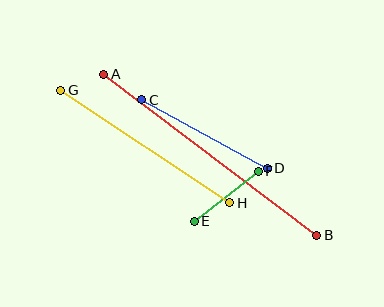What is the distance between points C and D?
The distance is approximately 143 pixels.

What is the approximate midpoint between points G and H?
The midpoint is at approximately (145, 147) pixels.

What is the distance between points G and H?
The distance is approximately 203 pixels.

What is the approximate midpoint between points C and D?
The midpoint is at approximately (205, 134) pixels.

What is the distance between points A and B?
The distance is approximately 267 pixels.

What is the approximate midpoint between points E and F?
The midpoint is at approximately (226, 196) pixels.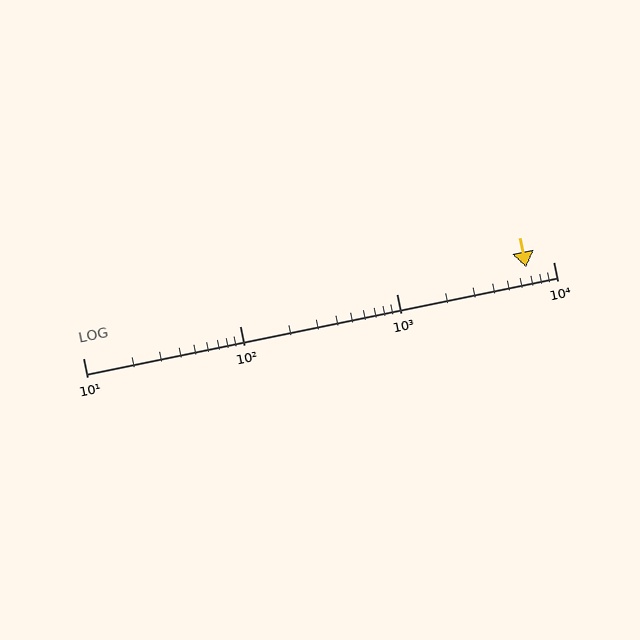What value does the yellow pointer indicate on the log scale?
The pointer indicates approximately 6700.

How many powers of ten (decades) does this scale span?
The scale spans 3 decades, from 10 to 10000.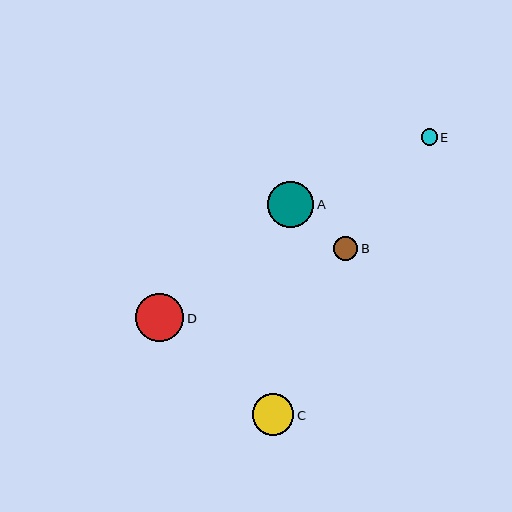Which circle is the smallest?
Circle E is the smallest with a size of approximately 16 pixels.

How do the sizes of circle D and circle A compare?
Circle D and circle A are approximately the same size.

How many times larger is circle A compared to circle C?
Circle A is approximately 1.1 times the size of circle C.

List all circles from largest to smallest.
From largest to smallest: D, A, C, B, E.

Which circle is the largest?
Circle D is the largest with a size of approximately 48 pixels.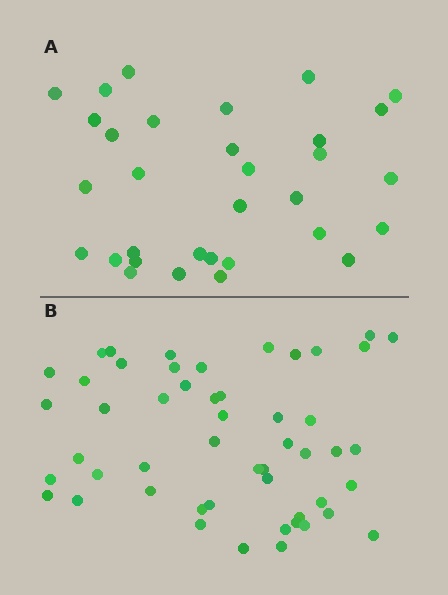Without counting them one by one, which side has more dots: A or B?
Region B (the bottom region) has more dots.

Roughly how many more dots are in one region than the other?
Region B has approximately 20 more dots than region A.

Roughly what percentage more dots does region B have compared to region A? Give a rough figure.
About 60% more.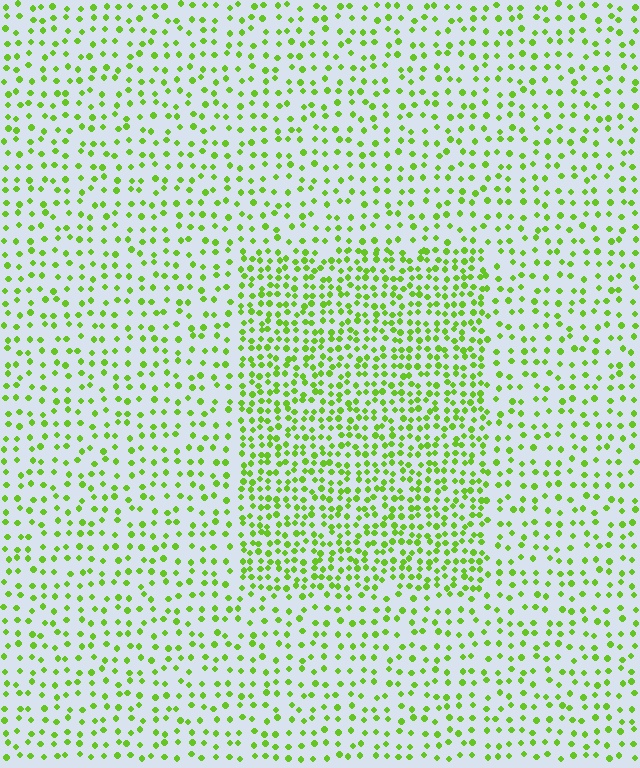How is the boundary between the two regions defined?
The boundary is defined by a change in element density (approximately 1.9x ratio). All elements are the same color, size, and shape.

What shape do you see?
I see a rectangle.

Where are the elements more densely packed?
The elements are more densely packed inside the rectangle boundary.